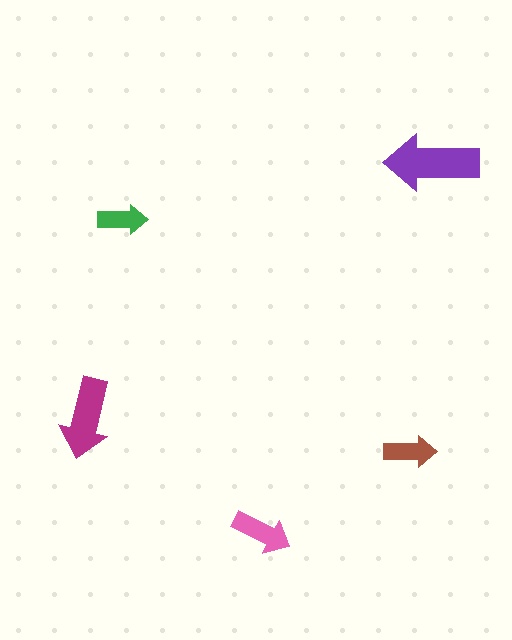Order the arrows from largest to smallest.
the purple one, the magenta one, the pink one, the brown one, the green one.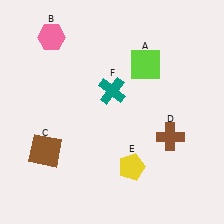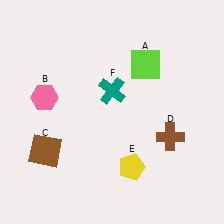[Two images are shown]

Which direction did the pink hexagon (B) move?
The pink hexagon (B) moved down.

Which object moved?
The pink hexagon (B) moved down.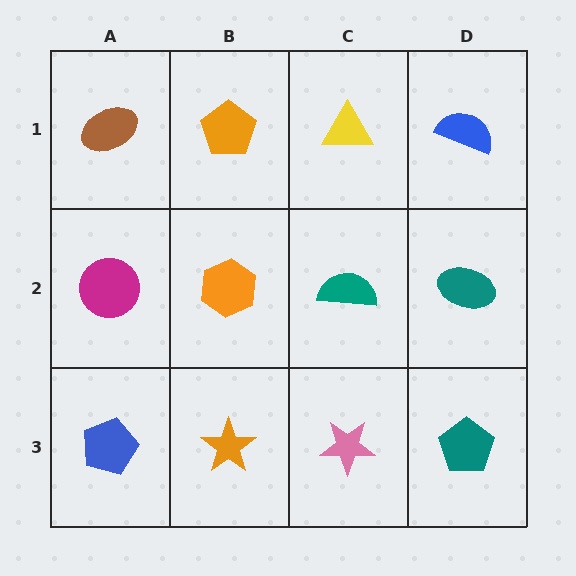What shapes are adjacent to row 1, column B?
An orange hexagon (row 2, column B), a brown ellipse (row 1, column A), a yellow triangle (row 1, column C).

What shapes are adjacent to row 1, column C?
A teal semicircle (row 2, column C), an orange pentagon (row 1, column B), a blue semicircle (row 1, column D).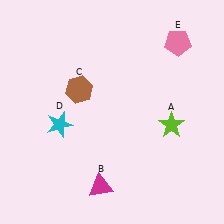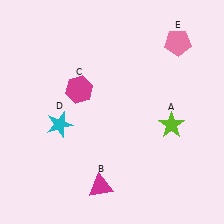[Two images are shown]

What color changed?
The hexagon (C) changed from brown in Image 1 to magenta in Image 2.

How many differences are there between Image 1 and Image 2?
There is 1 difference between the two images.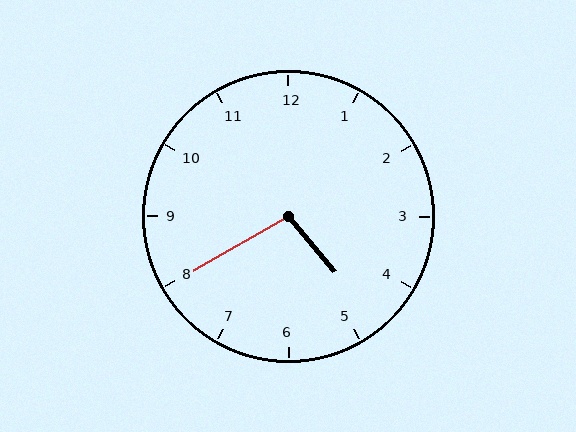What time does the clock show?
4:40.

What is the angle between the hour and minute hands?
Approximately 100 degrees.